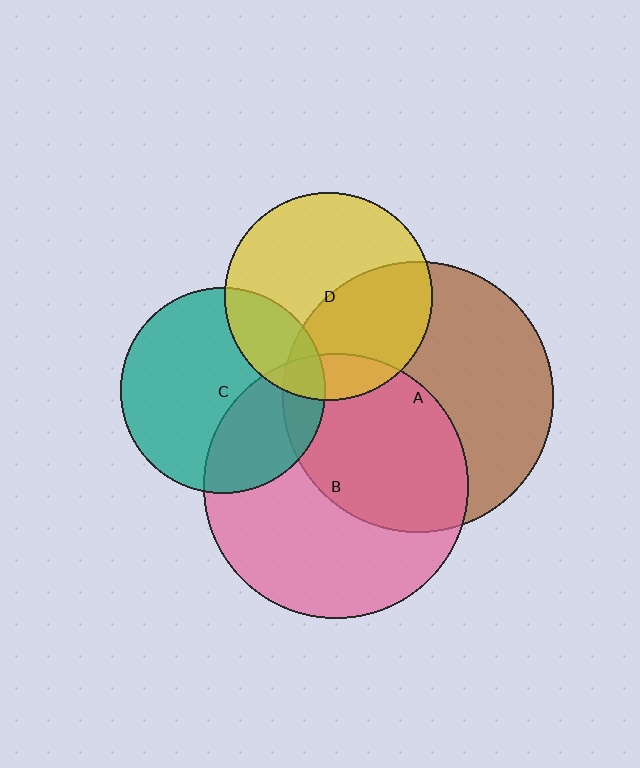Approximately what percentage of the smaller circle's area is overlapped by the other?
Approximately 35%.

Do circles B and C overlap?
Yes.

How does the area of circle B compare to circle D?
Approximately 1.6 times.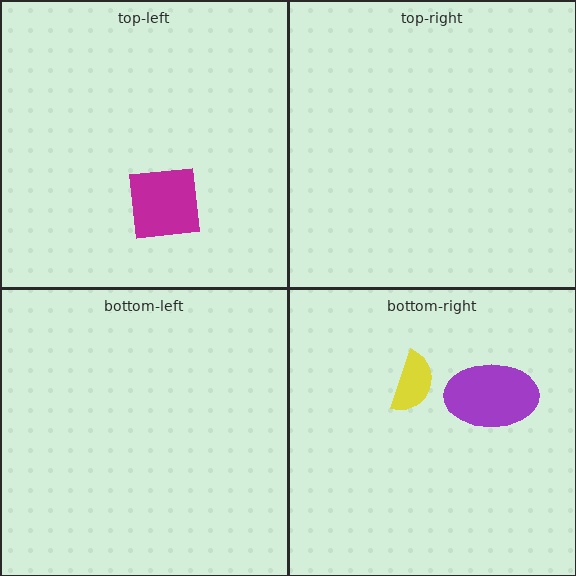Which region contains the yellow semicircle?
The bottom-right region.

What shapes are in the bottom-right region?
The purple ellipse, the yellow semicircle.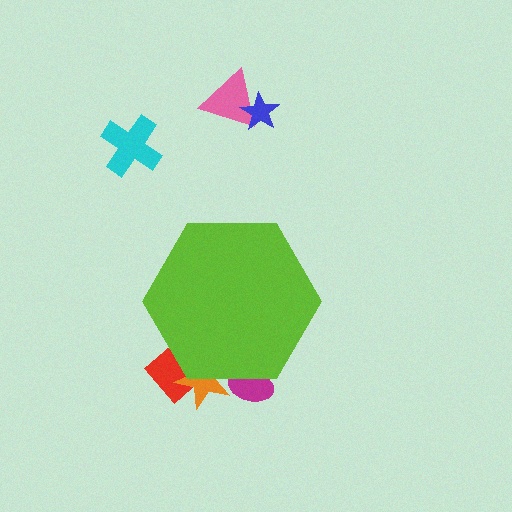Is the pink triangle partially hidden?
No, the pink triangle is fully visible.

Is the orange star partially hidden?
Yes, the orange star is partially hidden behind the lime hexagon.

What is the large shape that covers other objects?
A lime hexagon.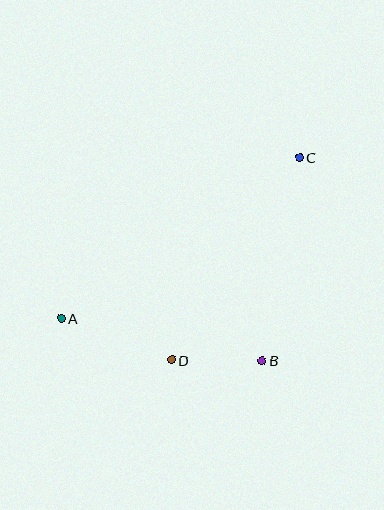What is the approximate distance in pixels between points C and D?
The distance between C and D is approximately 240 pixels.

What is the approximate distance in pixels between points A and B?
The distance between A and B is approximately 206 pixels.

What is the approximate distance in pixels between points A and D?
The distance between A and D is approximately 119 pixels.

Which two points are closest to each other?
Points B and D are closest to each other.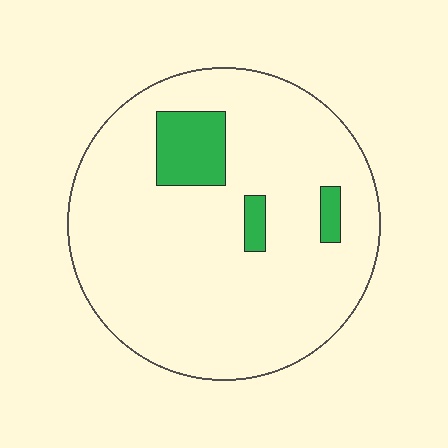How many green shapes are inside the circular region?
3.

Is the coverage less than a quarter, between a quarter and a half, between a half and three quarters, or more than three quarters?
Less than a quarter.